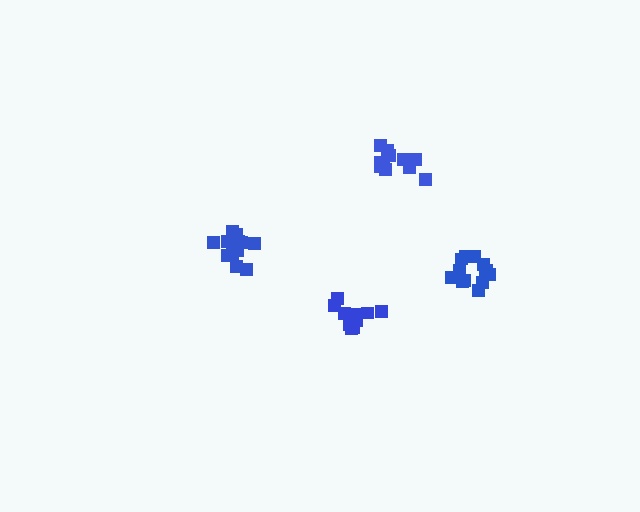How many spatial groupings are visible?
There are 4 spatial groupings.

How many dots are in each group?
Group 1: 11 dots, Group 2: 13 dots, Group 3: 12 dots, Group 4: 10 dots (46 total).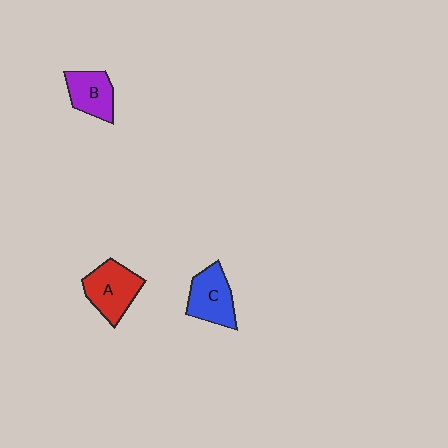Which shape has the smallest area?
Shape B (purple).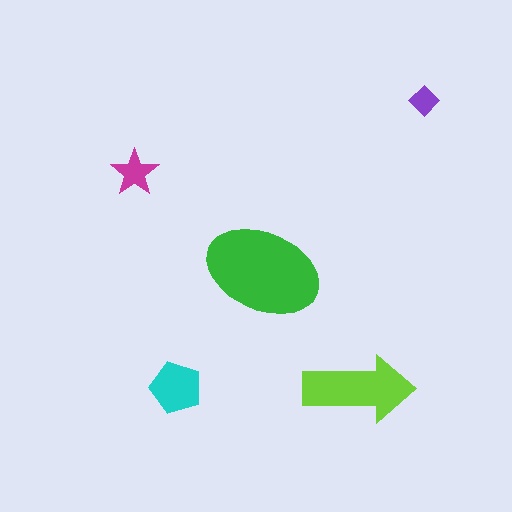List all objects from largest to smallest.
The green ellipse, the lime arrow, the cyan pentagon, the magenta star, the purple diamond.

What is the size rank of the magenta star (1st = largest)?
4th.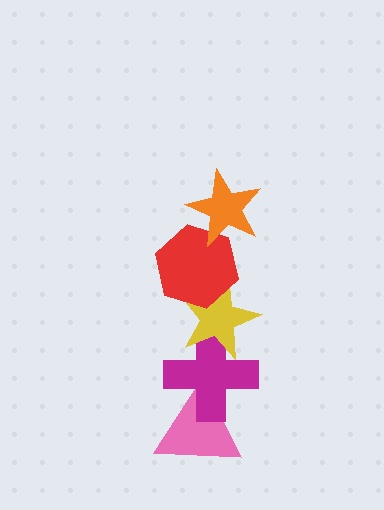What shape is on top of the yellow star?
The red hexagon is on top of the yellow star.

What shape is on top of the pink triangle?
The magenta cross is on top of the pink triangle.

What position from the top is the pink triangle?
The pink triangle is 5th from the top.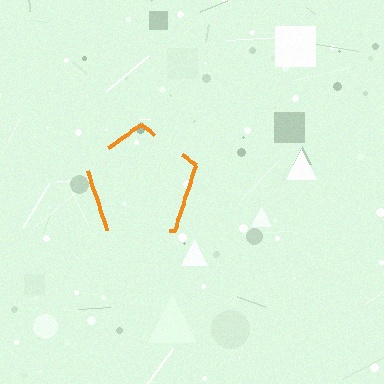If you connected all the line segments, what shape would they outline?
They would outline a pentagon.